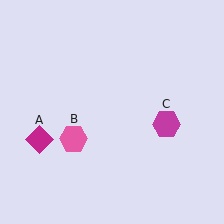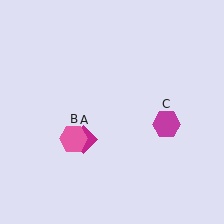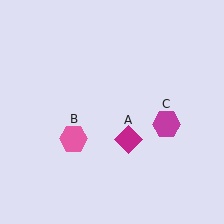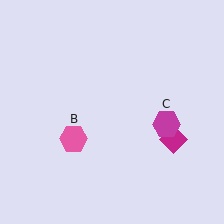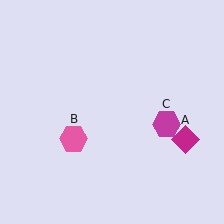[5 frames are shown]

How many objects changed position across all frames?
1 object changed position: magenta diamond (object A).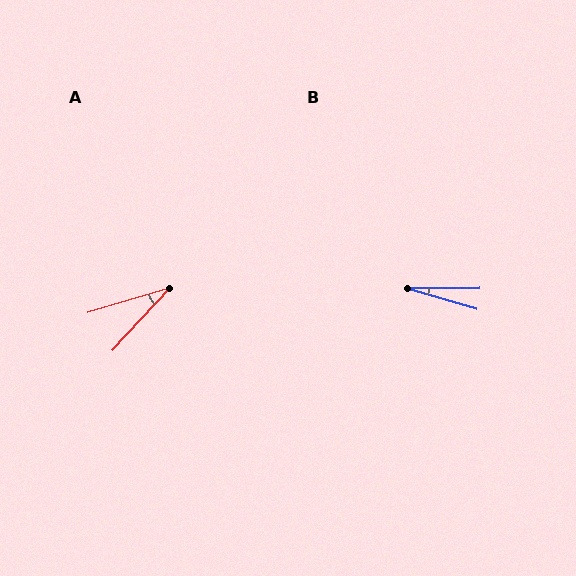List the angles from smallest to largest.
B (17°), A (30°).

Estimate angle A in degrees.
Approximately 30 degrees.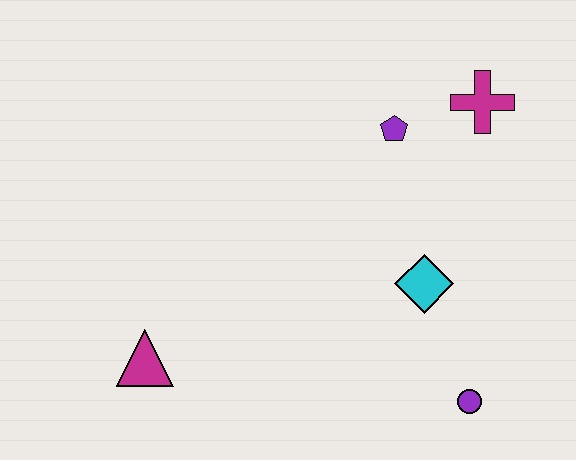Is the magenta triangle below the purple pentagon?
Yes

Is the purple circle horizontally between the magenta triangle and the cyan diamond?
No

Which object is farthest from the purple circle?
The magenta triangle is farthest from the purple circle.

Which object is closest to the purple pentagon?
The magenta cross is closest to the purple pentagon.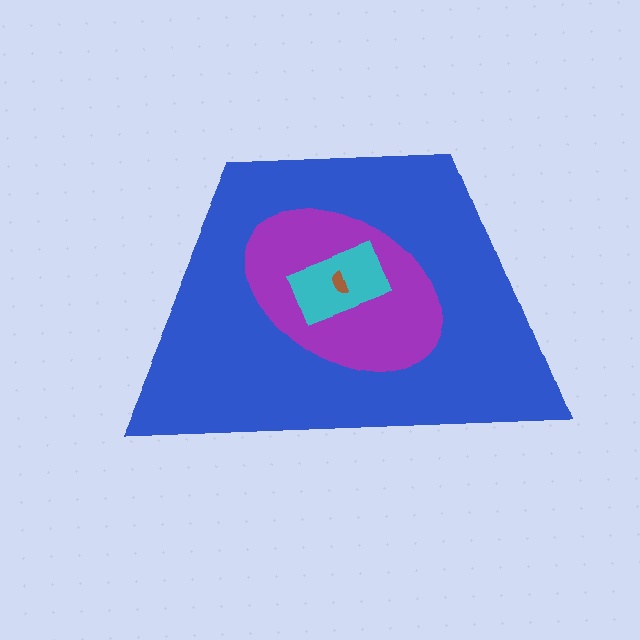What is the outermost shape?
The blue trapezoid.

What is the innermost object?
The brown semicircle.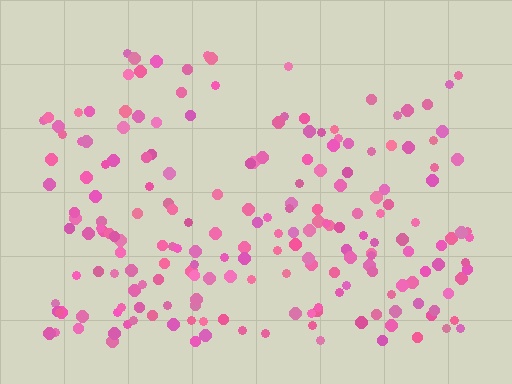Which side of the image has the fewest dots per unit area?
The top.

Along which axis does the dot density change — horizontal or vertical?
Vertical.